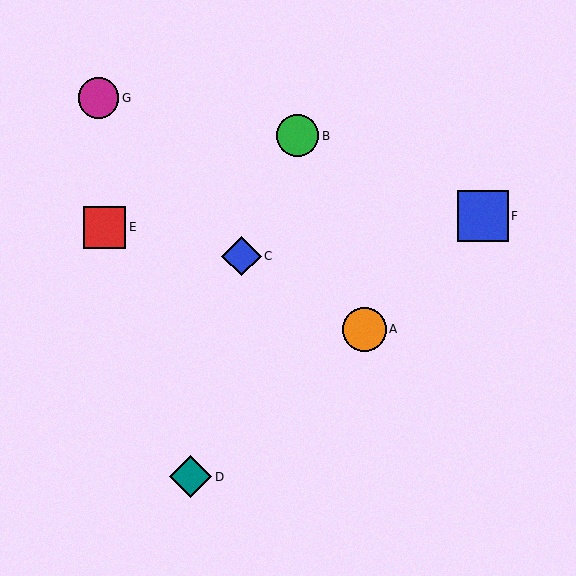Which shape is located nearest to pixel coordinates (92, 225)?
The red square (labeled E) at (105, 227) is nearest to that location.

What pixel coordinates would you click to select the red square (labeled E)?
Click at (105, 227) to select the red square E.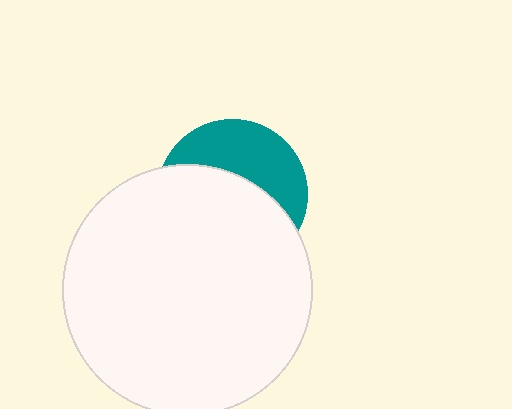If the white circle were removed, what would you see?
You would see the complete teal circle.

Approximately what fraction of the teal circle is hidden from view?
Roughly 60% of the teal circle is hidden behind the white circle.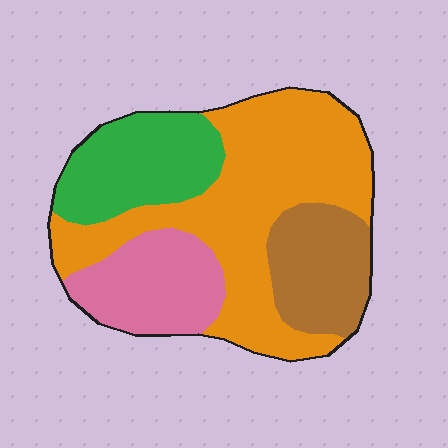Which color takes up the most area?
Orange, at roughly 45%.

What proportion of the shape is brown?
Brown takes up about one sixth (1/6) of the shape.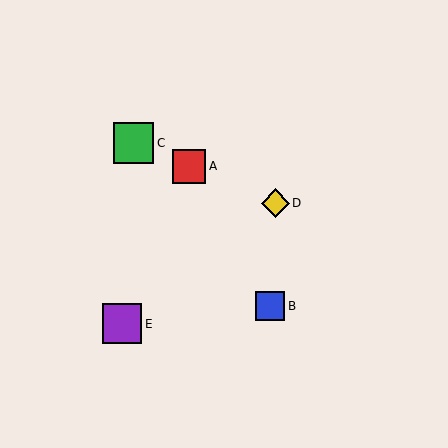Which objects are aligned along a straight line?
Objects A, C, D are aligned along a straight line.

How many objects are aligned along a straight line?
3 objects (A, C, D) are aligned along a straight line.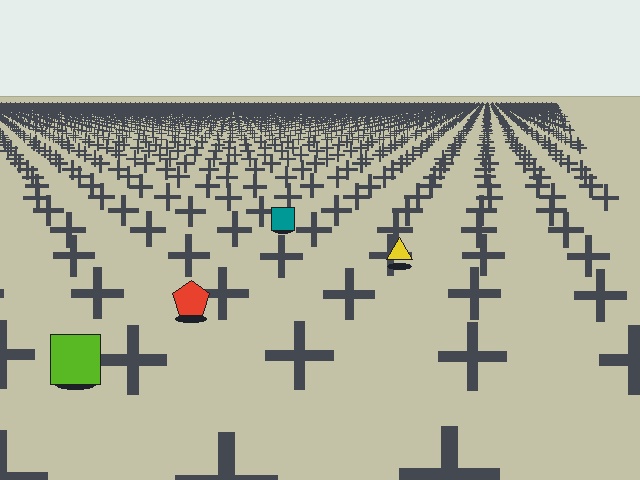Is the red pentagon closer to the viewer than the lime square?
No. The lime square is closer — you can tell from the texture gradient: the ground texture is coarser near it.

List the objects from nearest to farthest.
From nearest to farthest: the lime square, the red pentagon, the yellow triangle, the teal square.